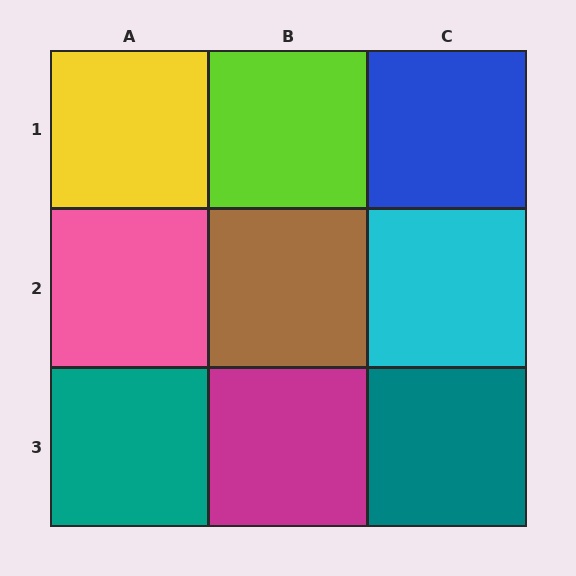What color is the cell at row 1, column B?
Lime.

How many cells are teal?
2 cells are teal.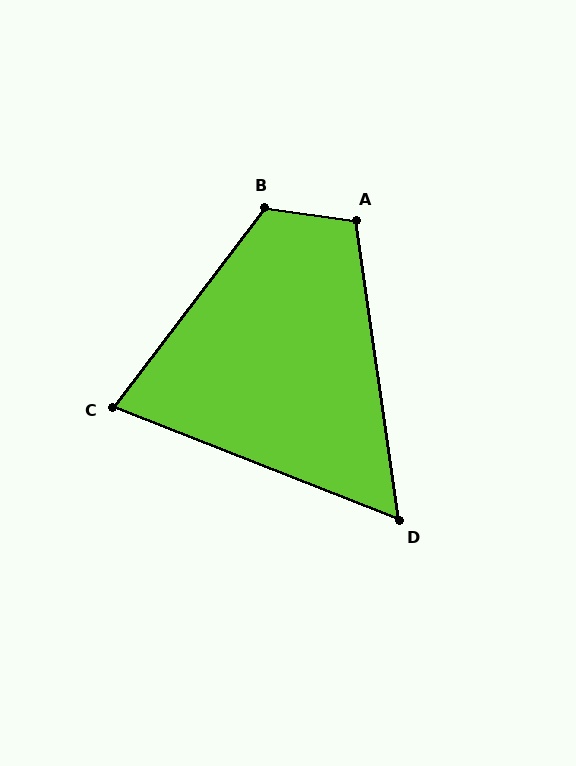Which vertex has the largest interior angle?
B, at approximately 120 degrees.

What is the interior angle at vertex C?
Approximately 74 degrees (acute).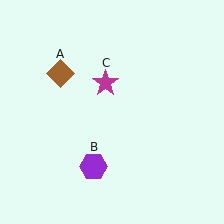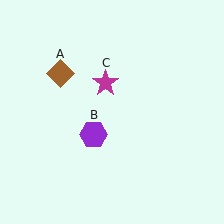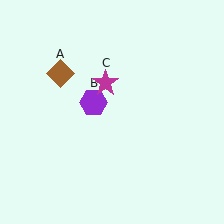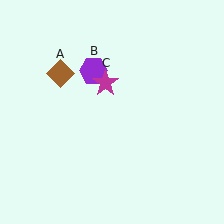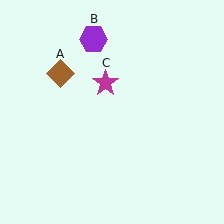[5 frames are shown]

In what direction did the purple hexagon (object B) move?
The purple hexagon (object B) moved up.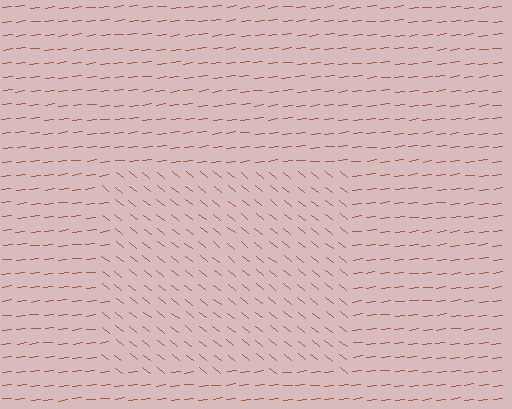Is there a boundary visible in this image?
Yes, there is a texture boundary formed by a change in line orientation.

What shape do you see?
I see a rectangle.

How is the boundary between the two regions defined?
The boundary is defined purely by a change in line orientation (approximately 45 degrees difference). All lines are the same color and thickness.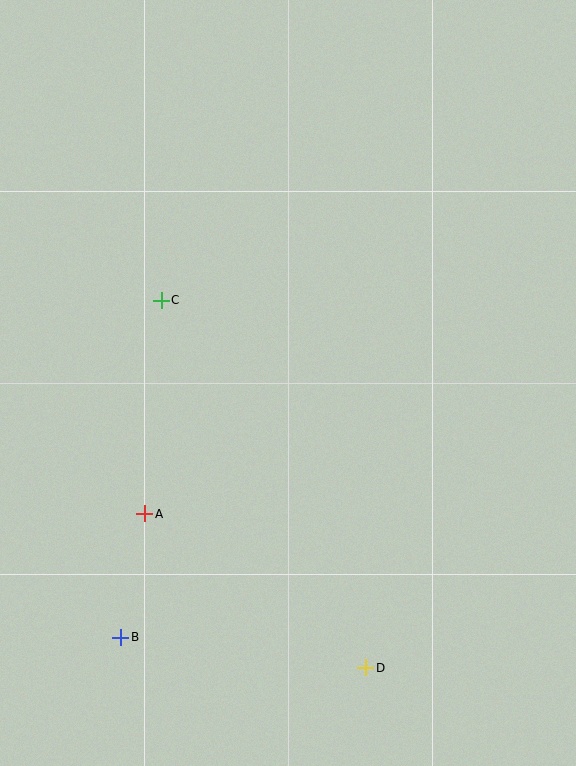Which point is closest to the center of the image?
Point C at (161, 300) is closest to the center.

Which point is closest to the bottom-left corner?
Point B is closest to the bottom-left corner.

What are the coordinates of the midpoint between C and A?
The midpoint between C and A is at (153, 407).